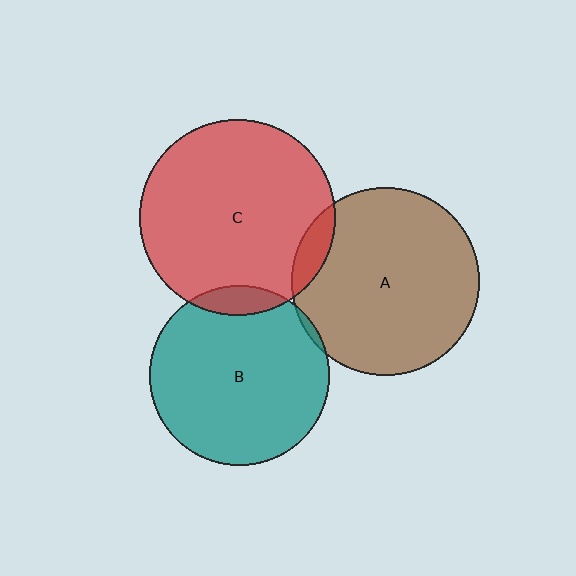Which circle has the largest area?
Circle C (red).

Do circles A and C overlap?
Yes.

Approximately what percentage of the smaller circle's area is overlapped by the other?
Approximately 10%.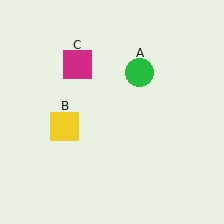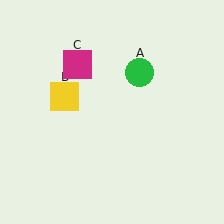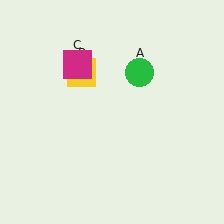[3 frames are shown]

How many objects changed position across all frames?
1 object changed position: yellow square (object B).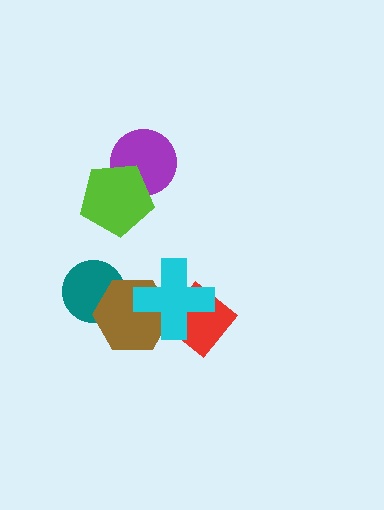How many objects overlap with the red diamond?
2 objects overlap with the red diamond.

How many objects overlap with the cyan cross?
2 objects overlap with the cyan cross.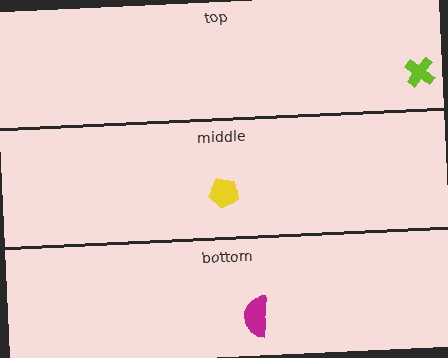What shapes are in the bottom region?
The magenta semicircle.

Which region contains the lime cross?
The top region.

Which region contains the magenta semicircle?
The bottom region.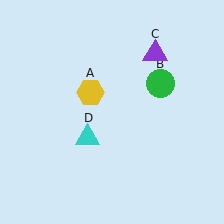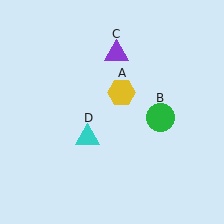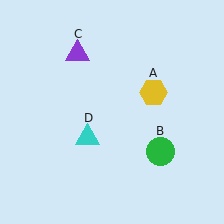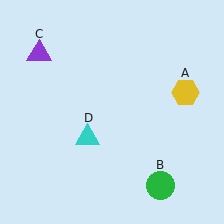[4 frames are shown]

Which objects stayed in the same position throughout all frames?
Cyan triangle (object D) remained stationary.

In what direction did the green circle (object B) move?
The green circle (object B) moved down.